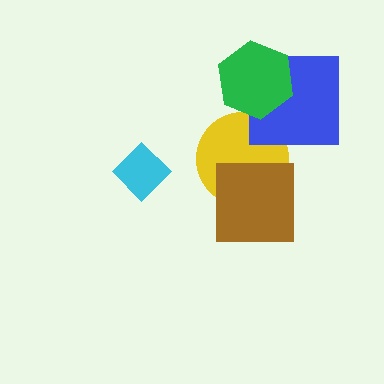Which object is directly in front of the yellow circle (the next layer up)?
The brown square is directly in front of the yellow circle.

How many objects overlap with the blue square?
2 objects overlap with the blue square.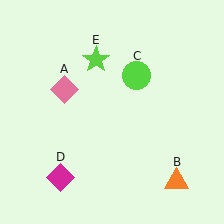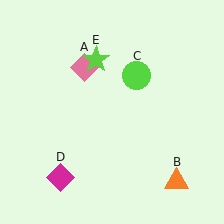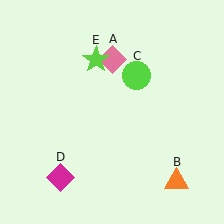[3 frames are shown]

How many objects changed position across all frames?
1 object changed position: pink diamond (object A).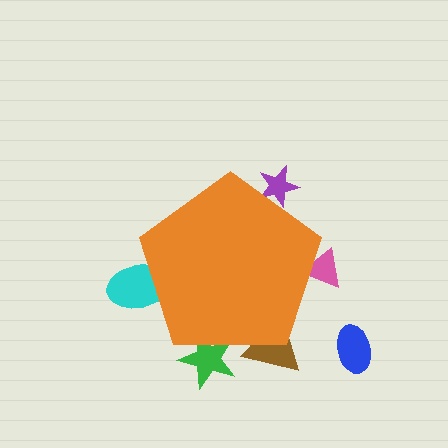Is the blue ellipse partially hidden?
No, the blue ellipse is fully visible.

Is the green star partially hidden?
Yes, the green star is partially hidden behind the orange pentagon.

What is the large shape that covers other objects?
An orange pentagon.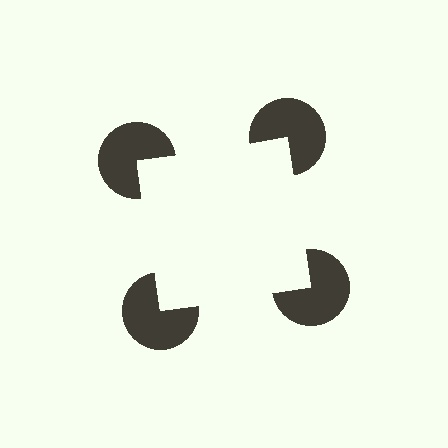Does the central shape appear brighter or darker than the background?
It typically appears slightly brighter than the background, even though no actual brightness change is drawn.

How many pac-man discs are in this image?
There are 4 — one at each vertex of the illusory square.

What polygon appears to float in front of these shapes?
An illusory square — its edges are inferred from the aligned wedge cuts in the pac-man discs, not physically drawn.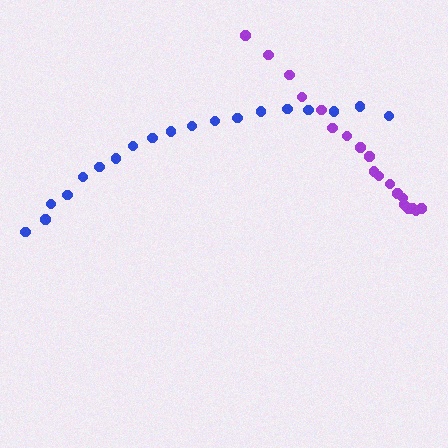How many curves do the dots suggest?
There are 2 distinct paths.